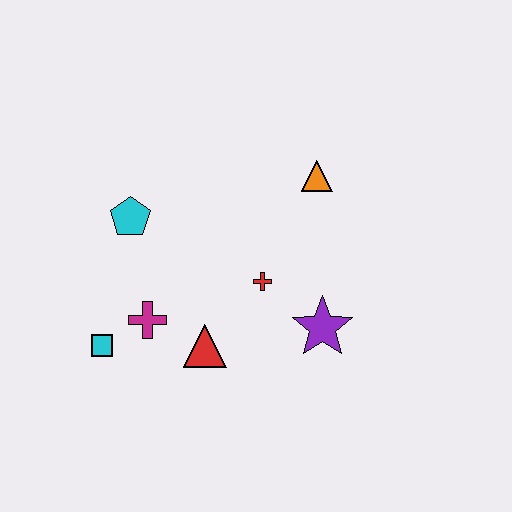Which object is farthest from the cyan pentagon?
The purple star is farthest from the cyan pentagon.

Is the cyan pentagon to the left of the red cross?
Yes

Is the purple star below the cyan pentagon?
Yes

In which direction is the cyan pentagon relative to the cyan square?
The cyan pentagon is above the cyan square.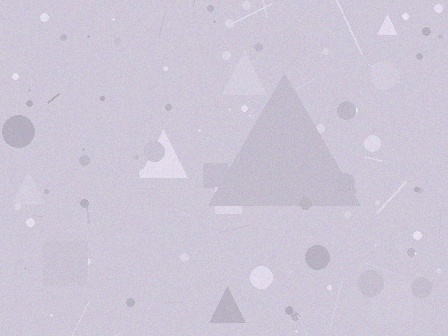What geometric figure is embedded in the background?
A triangle is embedded in the background.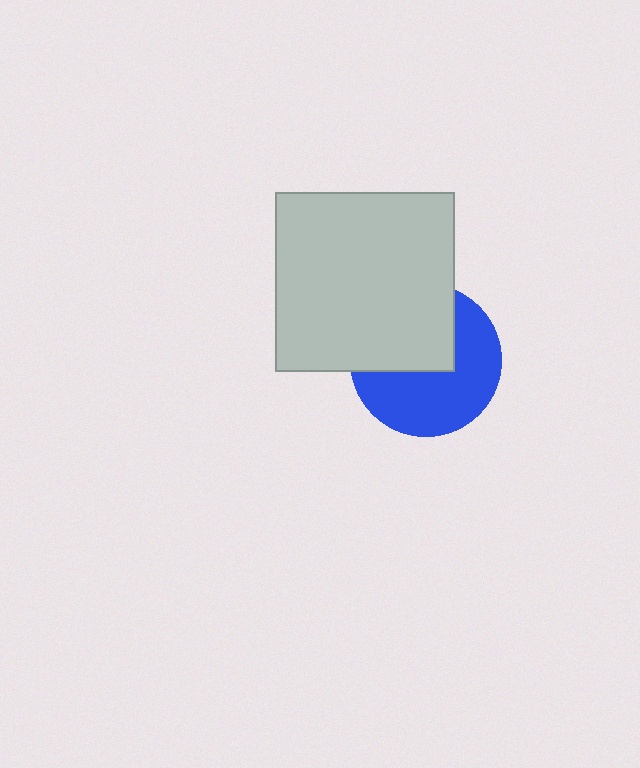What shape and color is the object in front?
The object in front is a light gray square.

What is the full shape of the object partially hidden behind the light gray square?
The partially hidden object is a blue circle.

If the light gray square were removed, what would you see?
You would see the complete blue circle.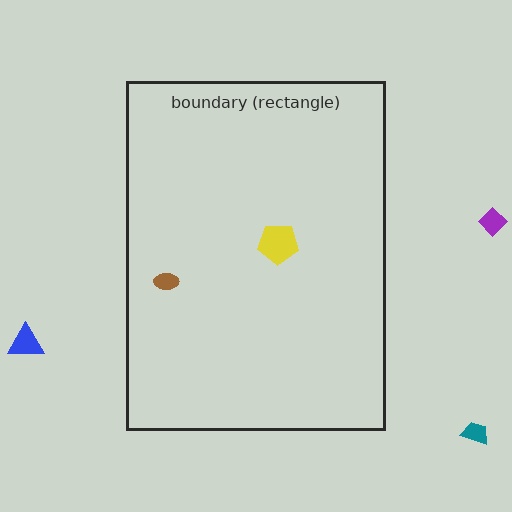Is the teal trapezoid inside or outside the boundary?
Outside.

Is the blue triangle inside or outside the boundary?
Outside.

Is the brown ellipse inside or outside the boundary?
Inside.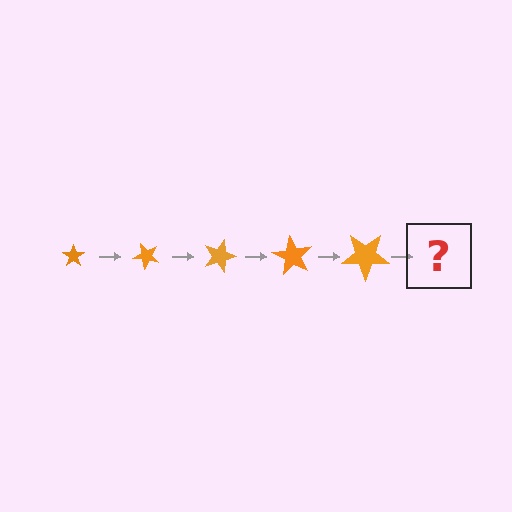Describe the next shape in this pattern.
It should be a star, larger than the previous one and rotated 225 degrees from the start.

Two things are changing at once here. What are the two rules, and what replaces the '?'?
The two rules are that the star grows larger each step and it rotates 45 degrees each step. The '?' should be a star, larger than the previous one and rotated 225 degrees from the start.